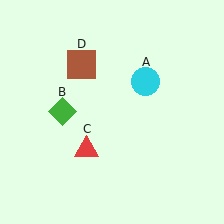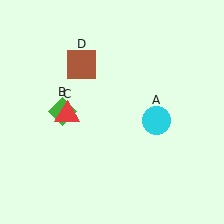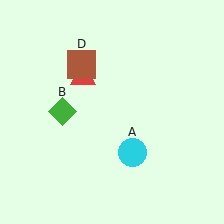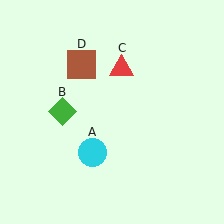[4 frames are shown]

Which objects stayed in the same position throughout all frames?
Green diamond (object B) and brown square (object D) remained stationary.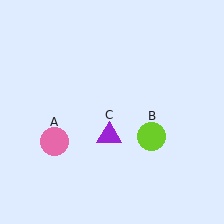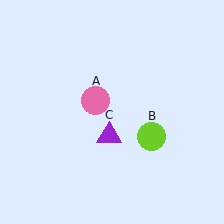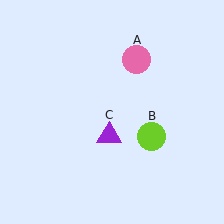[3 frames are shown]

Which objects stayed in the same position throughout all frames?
Lime circle (object B) and purple triangle (object C) remained stationary.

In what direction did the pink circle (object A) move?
The pink circle (object A) moved up and to the right.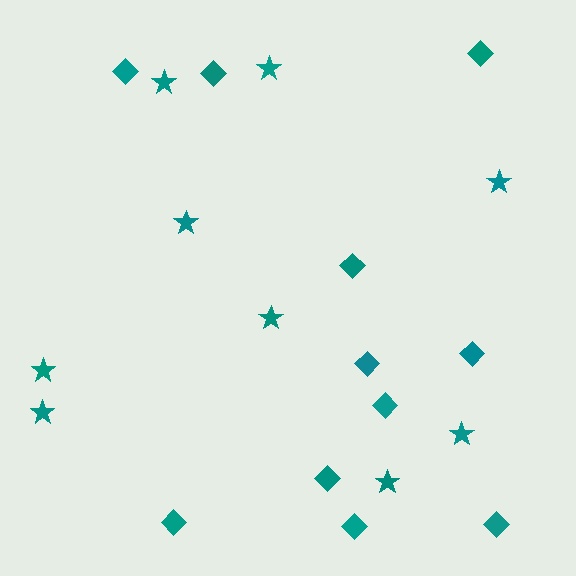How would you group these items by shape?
There are 2 groups: one group of diamonds (11) and one group of stars (9).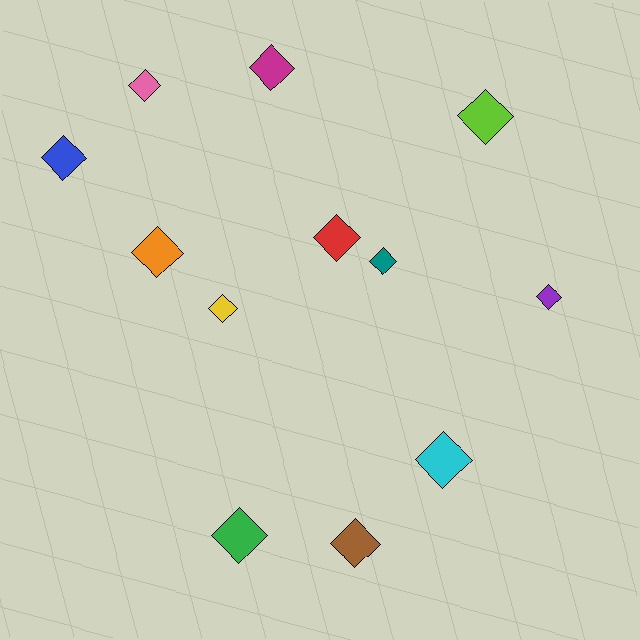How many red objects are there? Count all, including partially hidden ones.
There is 1 red object.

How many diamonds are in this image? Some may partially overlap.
There are 12 diamonds.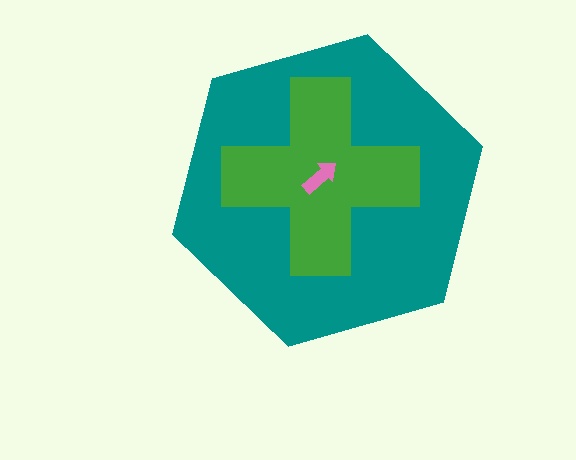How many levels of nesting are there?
3.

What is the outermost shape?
The teal hexagon.